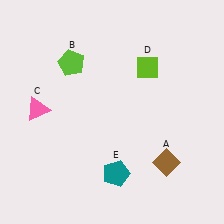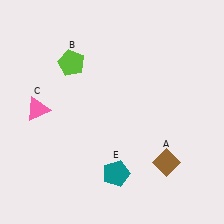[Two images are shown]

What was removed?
The lime diamond (D) was removed in Image 2.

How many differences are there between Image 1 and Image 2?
There is 1 difference between the two images.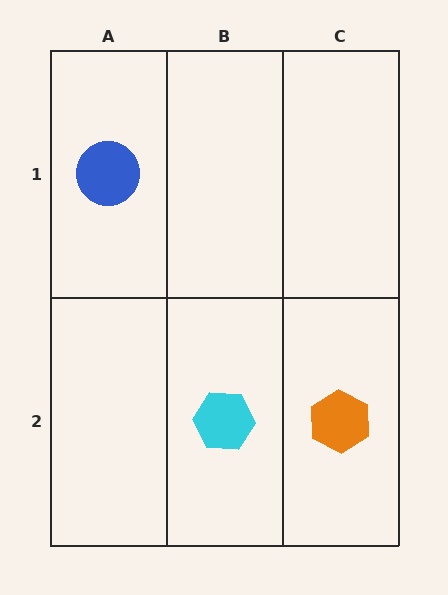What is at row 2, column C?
An orange hexagon.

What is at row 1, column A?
A blue circle.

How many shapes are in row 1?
1 shape.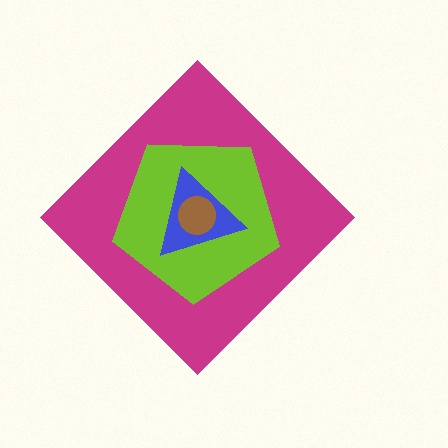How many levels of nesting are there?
4.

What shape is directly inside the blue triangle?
The brown circle.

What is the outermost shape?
The magenta diamond.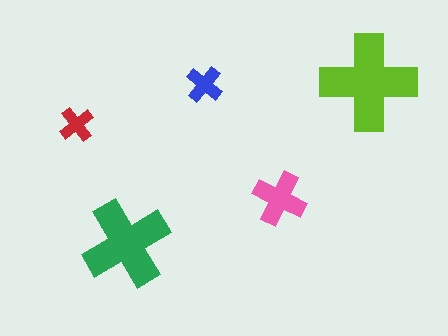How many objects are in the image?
There are 5 objects in the image.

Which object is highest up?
The lime cross is topmost.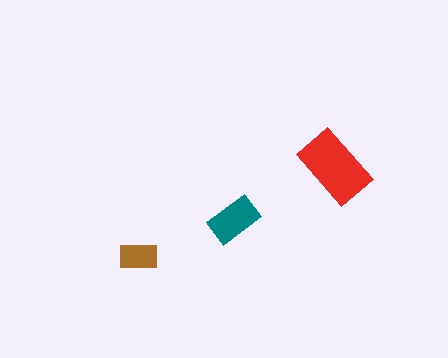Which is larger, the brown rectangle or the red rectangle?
The red one.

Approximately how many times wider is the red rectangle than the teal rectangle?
About 1.5 times wider.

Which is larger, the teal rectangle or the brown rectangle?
The teal one.